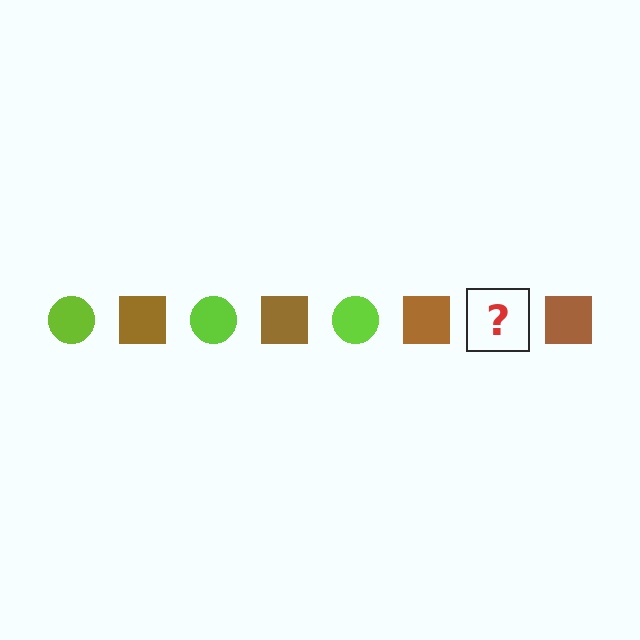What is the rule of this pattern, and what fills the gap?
The rule is that the pattern alternates between lime circle and brown square. The gap should be filled with a lime circle.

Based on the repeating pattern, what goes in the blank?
The blank should be a lime circle.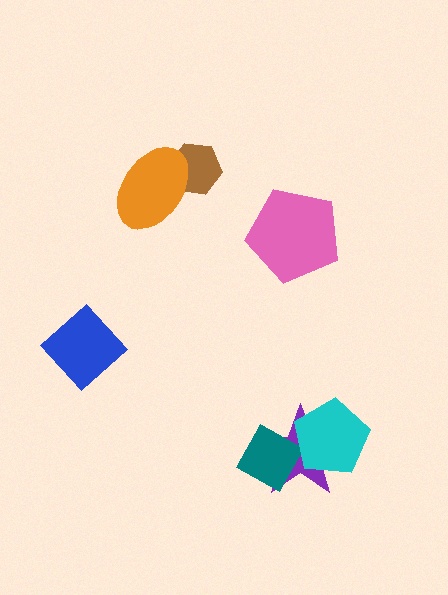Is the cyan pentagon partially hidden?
No, no other shape covers it.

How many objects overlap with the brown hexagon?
1 object overlaps with the brown hexagon.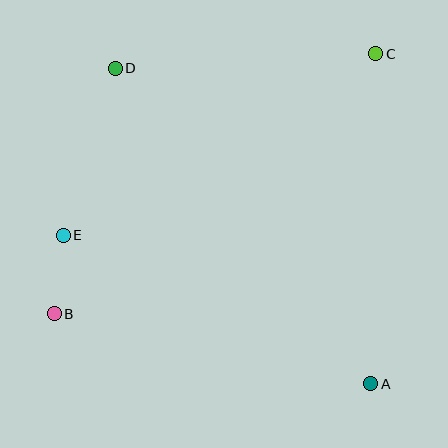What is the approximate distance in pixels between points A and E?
The distance between A and E is approximately 342 pixels.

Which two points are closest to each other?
Points B and E are closest to each other.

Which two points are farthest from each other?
Points B and C are farthest from each other.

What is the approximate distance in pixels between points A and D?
The distance between A and D is approximately 406 pixels.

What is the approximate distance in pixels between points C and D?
The distance between C and D is approximately 261 pixels.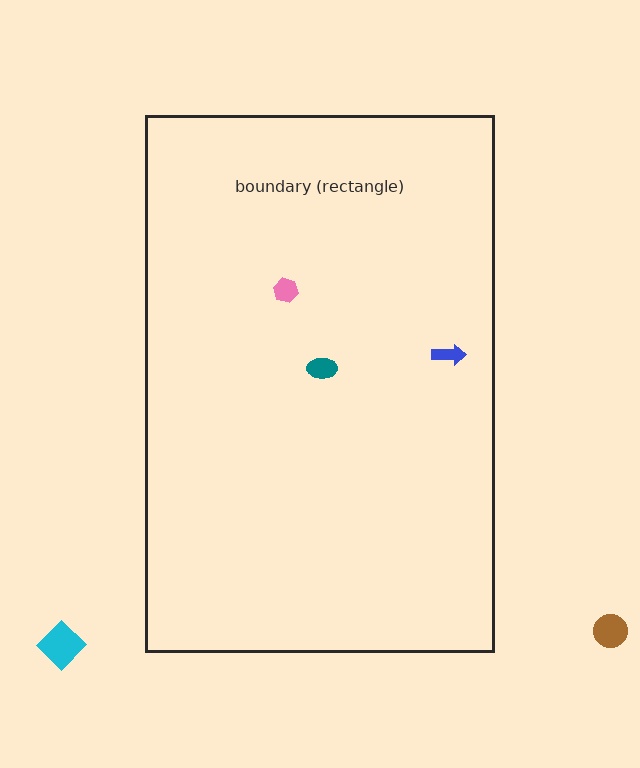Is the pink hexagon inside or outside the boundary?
Inside.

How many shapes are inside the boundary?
3 inside, 2 outside.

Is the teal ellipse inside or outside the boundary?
Inside.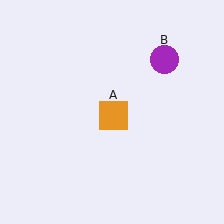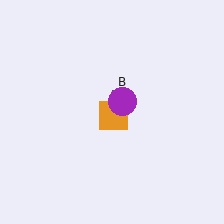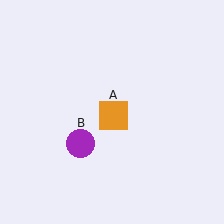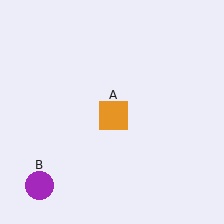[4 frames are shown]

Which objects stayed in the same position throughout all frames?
Orange square (object A) remained stationary.